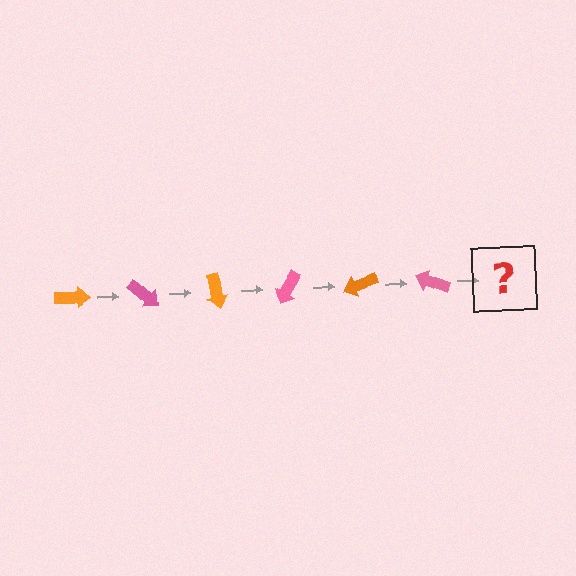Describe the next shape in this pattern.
It should be an orange arrow, rotated 240 degrees from the start.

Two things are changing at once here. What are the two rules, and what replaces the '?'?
The two rules are that it rotates 40 degrees each step and the color cycles through orange and pink. The '?' should be an orange arrow, rotated 240 degrees from the start.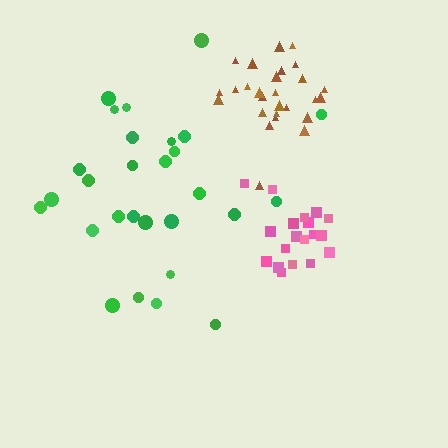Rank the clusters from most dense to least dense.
pink, brown, green.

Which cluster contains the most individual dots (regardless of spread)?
Green (28).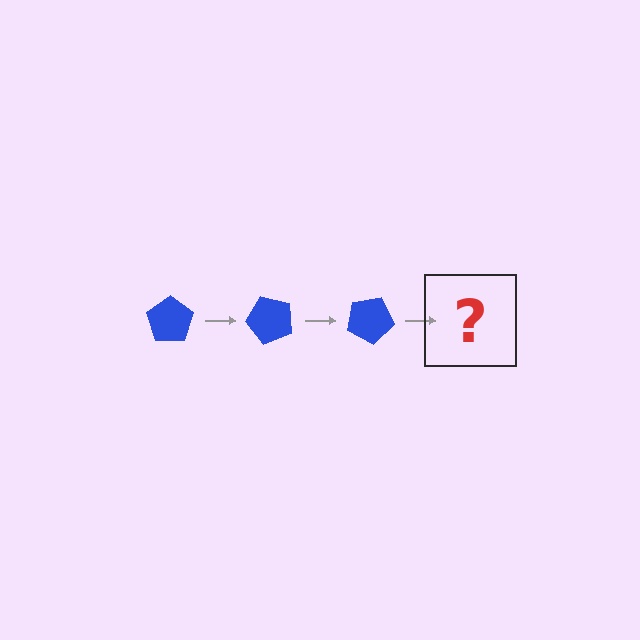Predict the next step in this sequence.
The next step is a blue pentagon rotated 150 degrees.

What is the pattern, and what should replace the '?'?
The pattern is that the pentagon rotates 50 degrees each step. The '?' should be a blue pentagon rotated 150 degrees.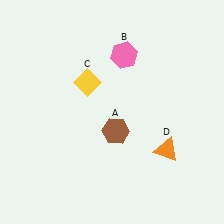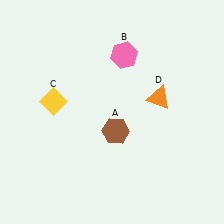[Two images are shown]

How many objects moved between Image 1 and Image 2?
2 objects moved between the two images.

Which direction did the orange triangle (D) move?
The orange triangle (D) moved up.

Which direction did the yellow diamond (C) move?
The yellow diamond (C) moved left.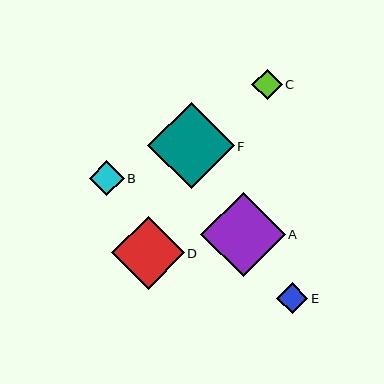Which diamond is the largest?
Diamond F is the largest with a size of approximately 86 pixels.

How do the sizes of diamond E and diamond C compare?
Diamond E and diamond C are approximately the same size.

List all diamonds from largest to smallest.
From largest to smallest: F, A, D, B, E, C.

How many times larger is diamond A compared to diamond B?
Diamond A is approximately 2.5 times the size of diamond B.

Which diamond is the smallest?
Diamond C is the smallest with a size of approximately 31 pixels.